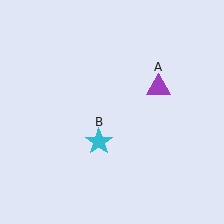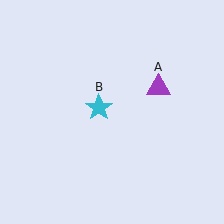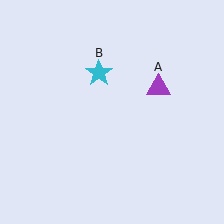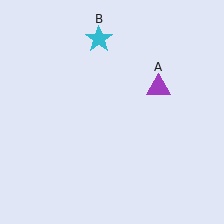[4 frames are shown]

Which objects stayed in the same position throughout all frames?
Purple triangle (object A) remained stationary.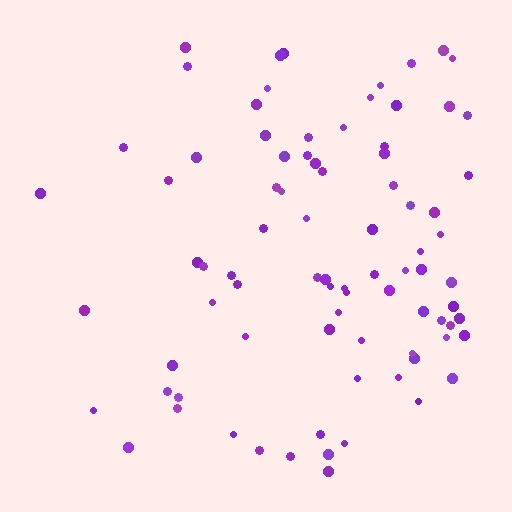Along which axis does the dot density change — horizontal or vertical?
Horizontal.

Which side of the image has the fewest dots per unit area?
The left.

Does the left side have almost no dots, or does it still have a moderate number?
Still a moderate number, just noticeably fewer than the right.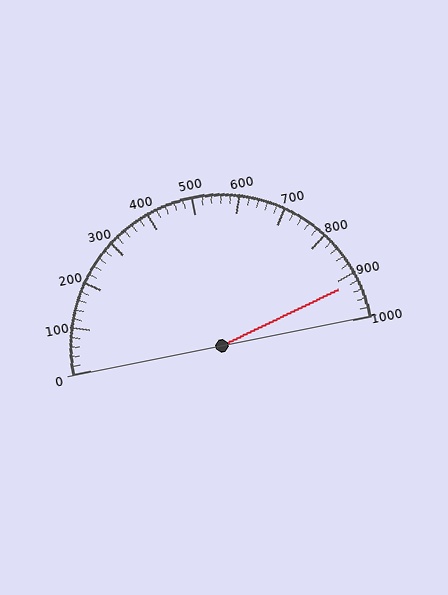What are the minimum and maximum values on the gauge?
The gauge ranges from 0 to 1000.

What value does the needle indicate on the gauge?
The needle indicates approximately 920.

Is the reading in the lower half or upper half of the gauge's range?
The reading is in the upper half of the range (0 to 1000).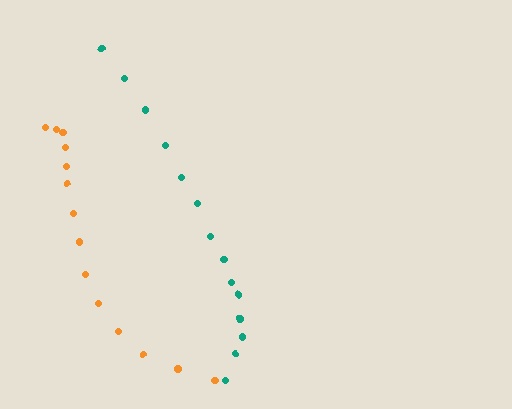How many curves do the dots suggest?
There are 2 distinct paths.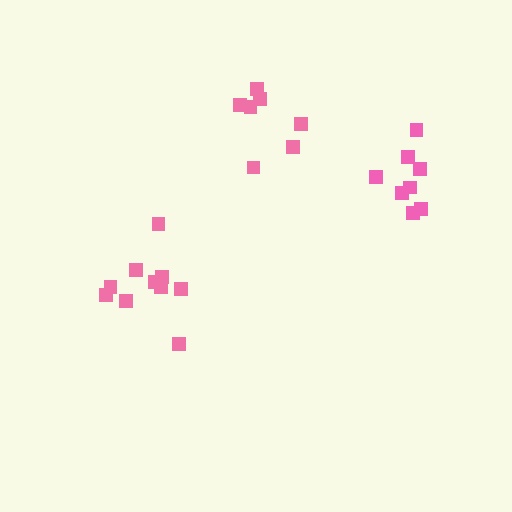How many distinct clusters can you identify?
There are 3 distinct clusters.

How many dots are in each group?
Group 1: 7 dots, Group 2: 10 dots, Group 3: 8 dots (25 total).